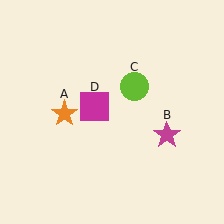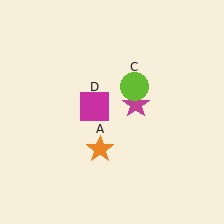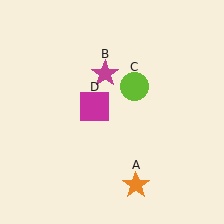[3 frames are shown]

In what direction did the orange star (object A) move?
The orange star (object A) moved down and to the right.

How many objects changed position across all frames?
2 objects changed position: orange star (object A), magenta star (object B).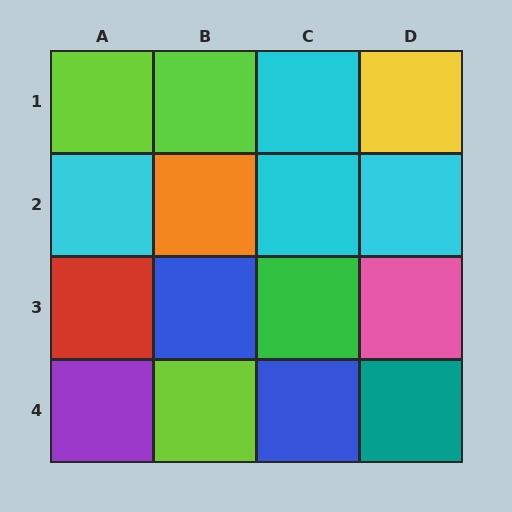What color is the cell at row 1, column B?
Lime.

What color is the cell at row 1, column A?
Lime.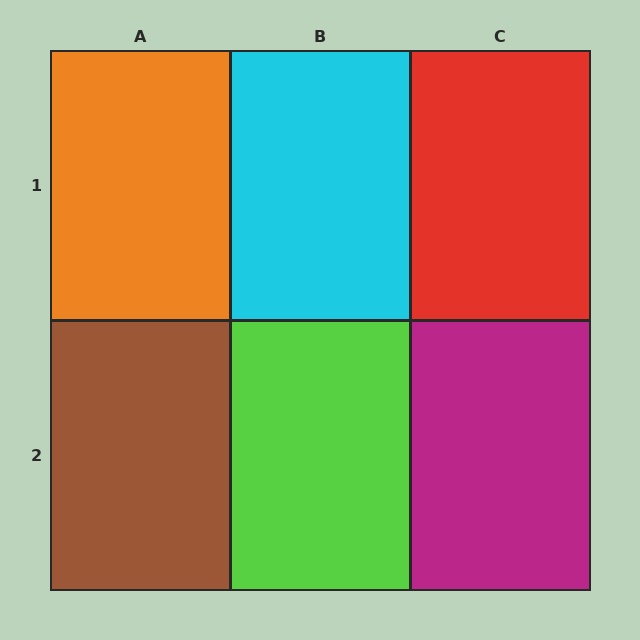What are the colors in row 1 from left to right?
Orange, cyan, red.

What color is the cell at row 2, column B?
Lime.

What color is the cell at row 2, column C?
Magenta.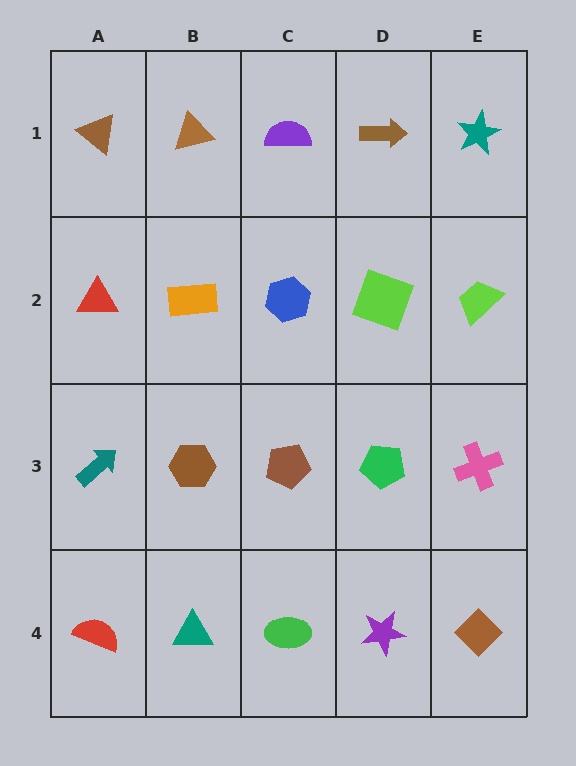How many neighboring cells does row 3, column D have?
4.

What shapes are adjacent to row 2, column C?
A purple semicircle (row 1, column C), a brown pentagon (row 3, column C), an orange rectangle (row 2, column B), a lime square (row 2, column D).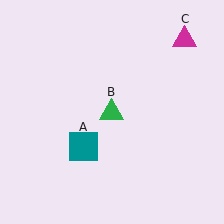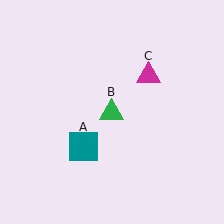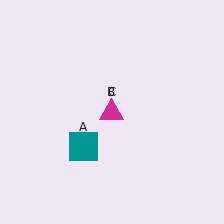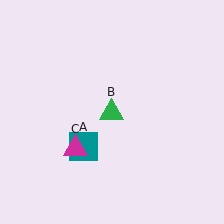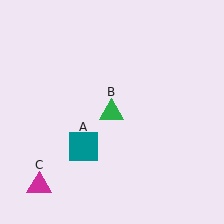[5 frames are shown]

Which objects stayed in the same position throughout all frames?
Teal square (object A) and green triangle (object B) remained stationary.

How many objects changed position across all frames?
1 object changed position: magenta triangle (object C).